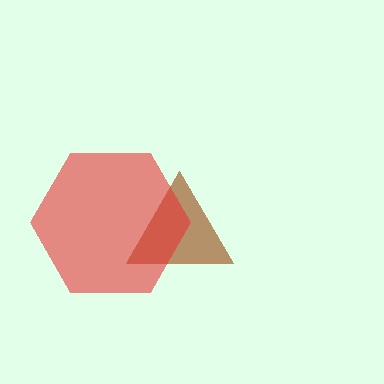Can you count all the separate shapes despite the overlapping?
Yes, there are 2 separate shapes.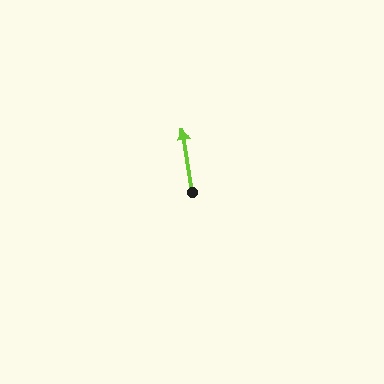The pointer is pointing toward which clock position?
Roughly 12 o'clock.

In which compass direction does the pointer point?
North.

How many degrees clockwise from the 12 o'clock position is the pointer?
Approximately 351 degrees.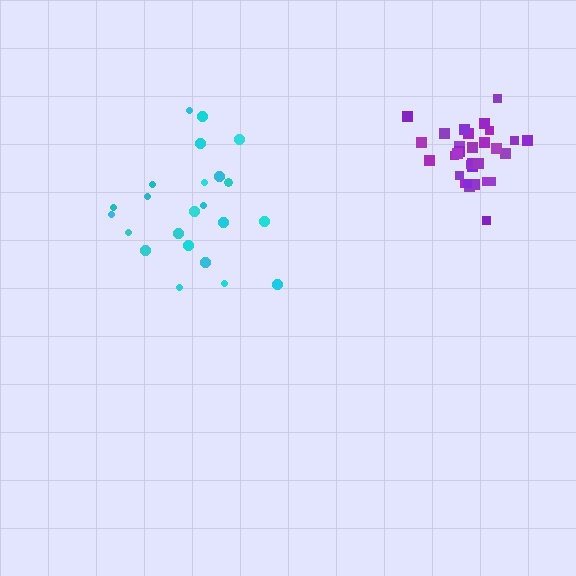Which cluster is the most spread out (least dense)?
Cyan.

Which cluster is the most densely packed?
Purple.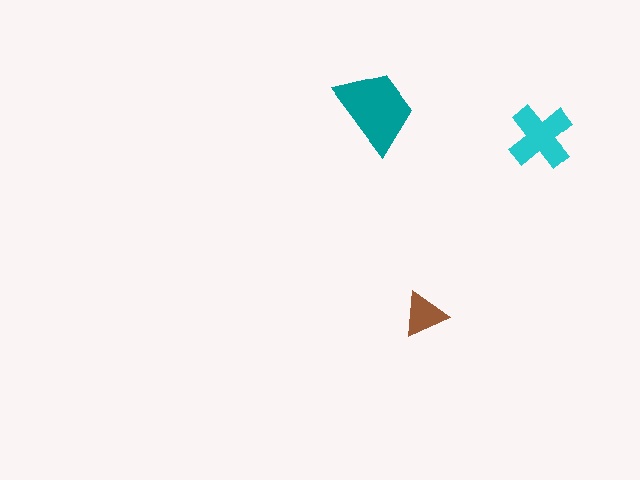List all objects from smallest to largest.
The brown triangle, the cyan cross, the teal trapezoid.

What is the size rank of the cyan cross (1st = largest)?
2nd.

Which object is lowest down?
The brown triangle is bottommost.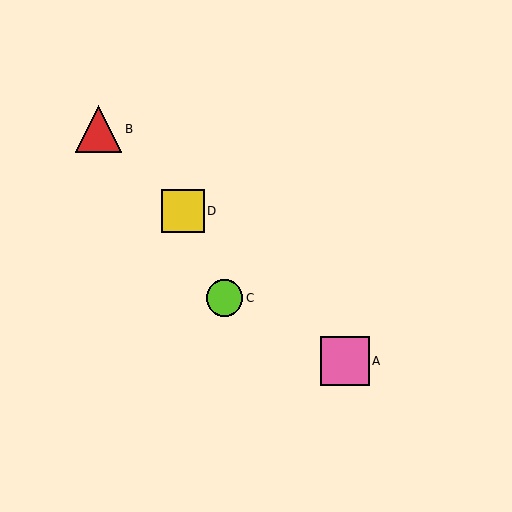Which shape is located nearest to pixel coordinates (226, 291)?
The lime circle (labeled C) at (224, 298) is nearest to that location.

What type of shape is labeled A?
Shape A is a pink square.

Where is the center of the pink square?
The center of the pink square is at (345, 361).